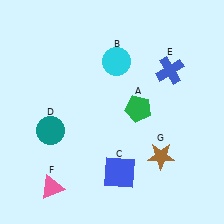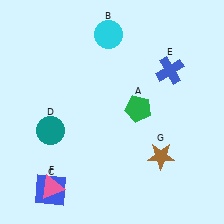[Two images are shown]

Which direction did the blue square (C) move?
The blue square (C) moved left.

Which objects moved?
The objects that moved are: the cyan circle (B), the blue square (C).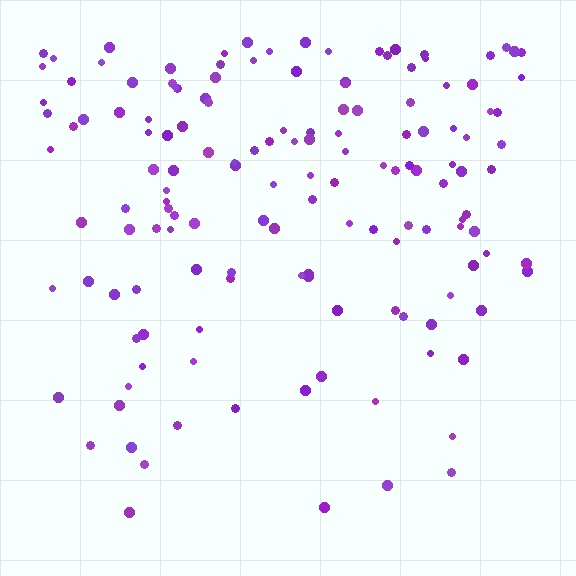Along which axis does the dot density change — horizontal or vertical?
Vertical.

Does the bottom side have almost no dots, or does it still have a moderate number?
Still a moderate number, just noticeably fewer than the top.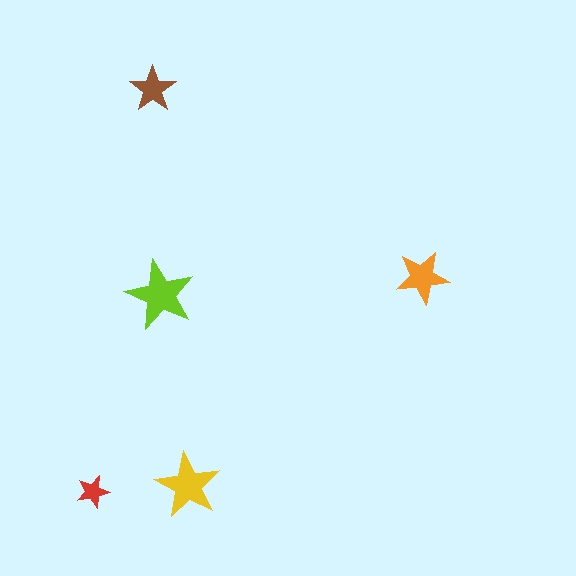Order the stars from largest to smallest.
the lime one, the yellow one, the orange one, the brown one, the red one.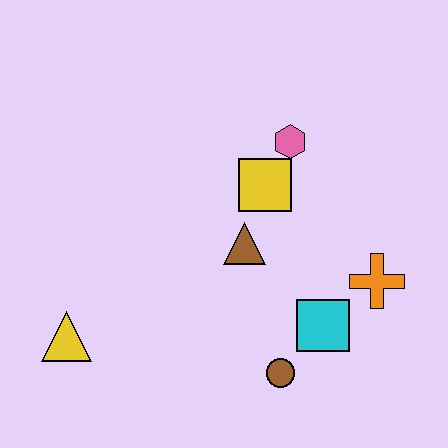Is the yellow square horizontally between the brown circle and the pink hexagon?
No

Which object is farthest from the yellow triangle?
The orange cross is farthest from the yellow triangle.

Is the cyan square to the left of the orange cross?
Yes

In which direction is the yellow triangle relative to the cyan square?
The yellow triangle is to the left of the cyan square.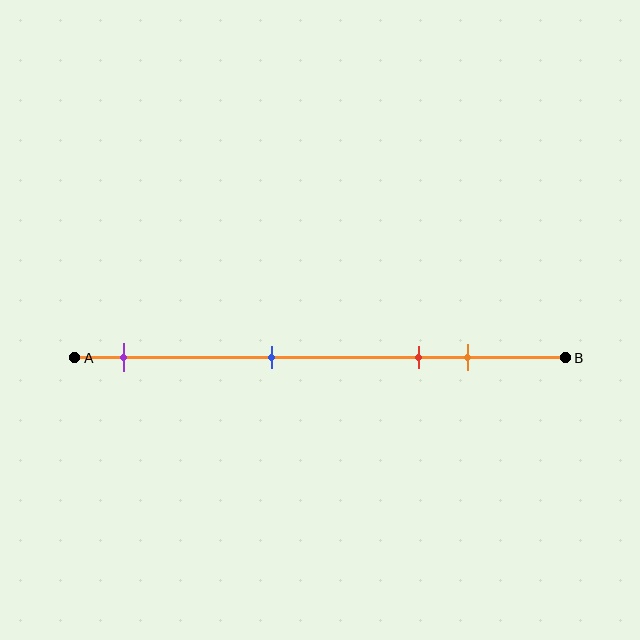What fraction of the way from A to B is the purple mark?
The purple mark is approximately 10% (0.1) of the way from A to B.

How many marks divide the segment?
There are 4 marks dividing the segment.